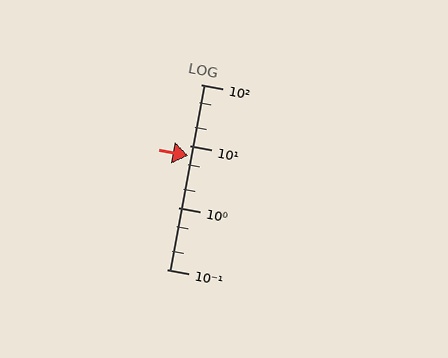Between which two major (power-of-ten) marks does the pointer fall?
The pointer is between 1 and 10.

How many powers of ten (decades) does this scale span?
The scale spans 3 decades, from 0.1 to 100.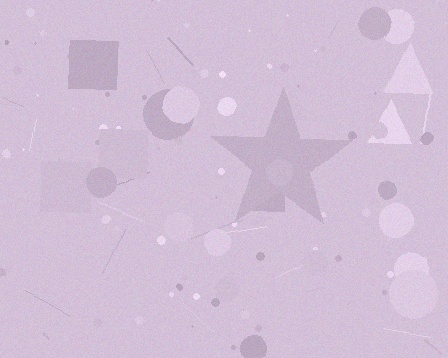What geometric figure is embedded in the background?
A star is embedded in the background.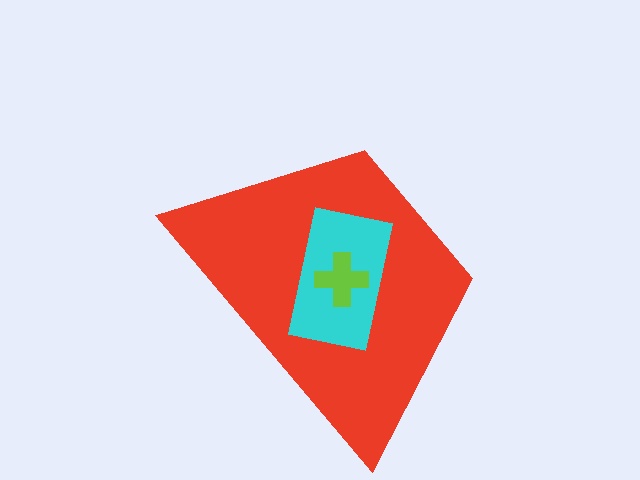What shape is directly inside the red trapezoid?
The cyan rectangle.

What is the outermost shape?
The red trapezoid.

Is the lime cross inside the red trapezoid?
Yes.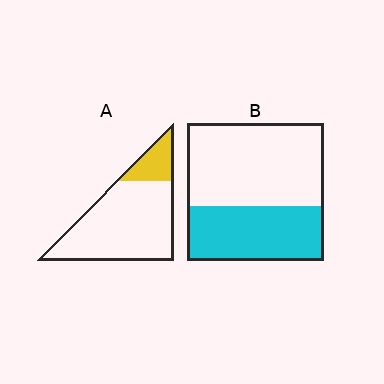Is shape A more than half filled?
No.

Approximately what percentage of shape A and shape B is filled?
A is approximately 20% and B is approximately 40%.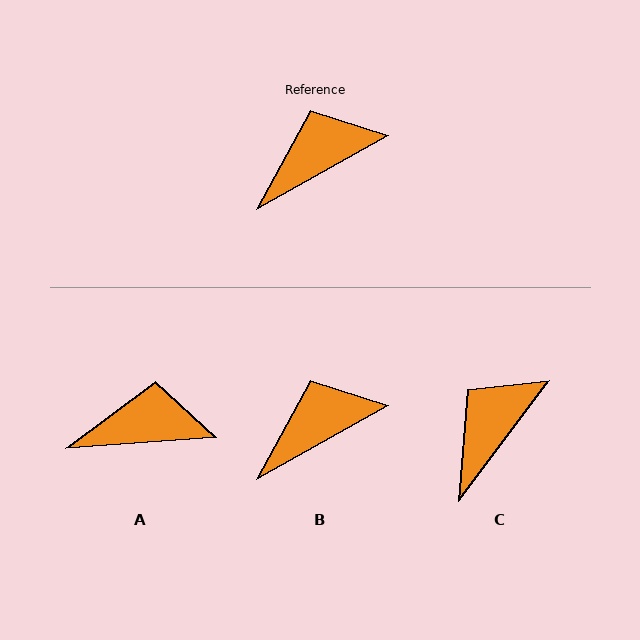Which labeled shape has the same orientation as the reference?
B.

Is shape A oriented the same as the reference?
No, it is off by about 25 degrees.